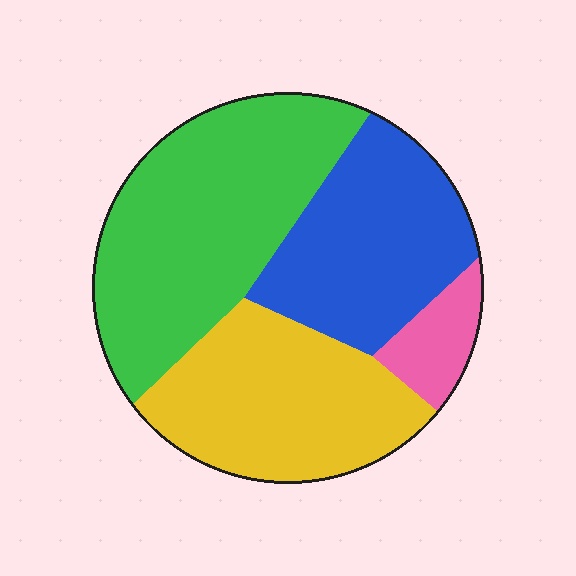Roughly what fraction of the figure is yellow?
Yellow takes up between a quarter and a half of the figure.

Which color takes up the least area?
Pink, at roughly 5%.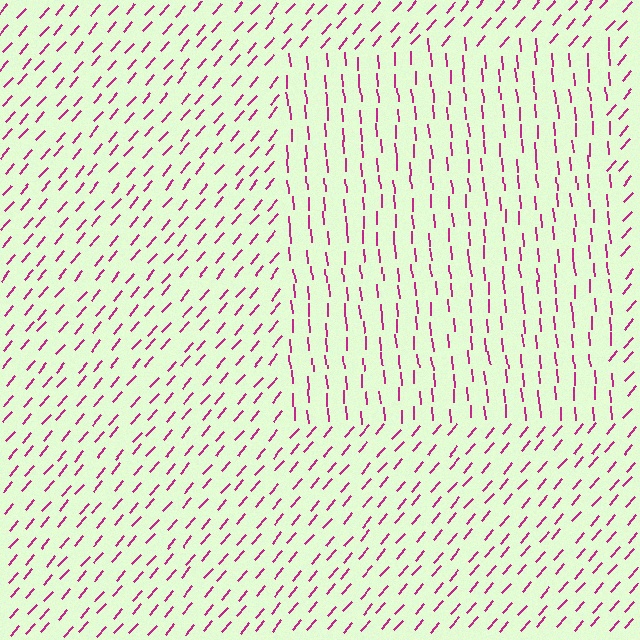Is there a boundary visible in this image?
Yes, there is a texture boundary formed by a change in line orientation.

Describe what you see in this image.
The image is filled with small magenta line segments. A rectangle region in the image has lines oriented differently from the surrounding lines, creating a visible texture boundary.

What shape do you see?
I see a rectangle.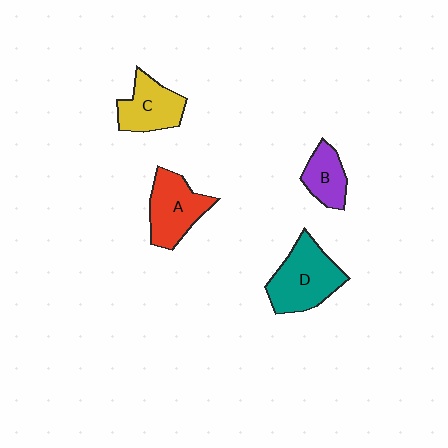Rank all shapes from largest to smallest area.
From largest to smallest: D (teal), A (red), C (yellow), B (purple).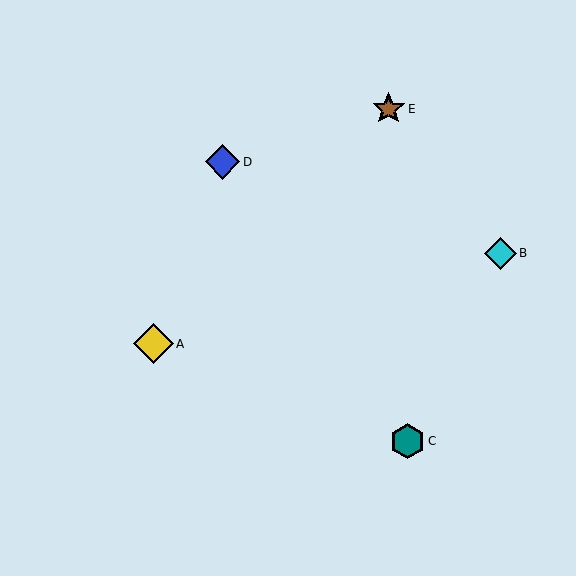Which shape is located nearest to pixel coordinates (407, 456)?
The teal hexagon (labeled C) at (408, 441) is nearest to that location.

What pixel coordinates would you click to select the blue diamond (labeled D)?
Click at (222, 162) to select the blue diamond D.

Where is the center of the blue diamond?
The center of the blue diamond is at (222, 162).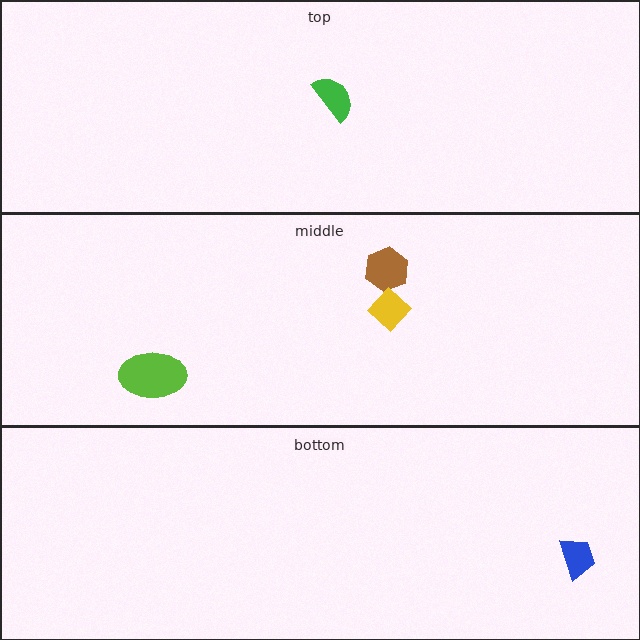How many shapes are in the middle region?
3.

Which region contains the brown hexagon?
The middle region.